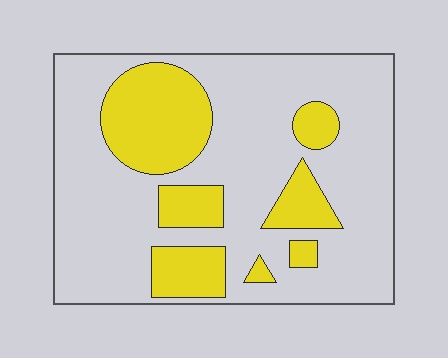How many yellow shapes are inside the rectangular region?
7.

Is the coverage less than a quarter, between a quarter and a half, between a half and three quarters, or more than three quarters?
Between a quarter and a half.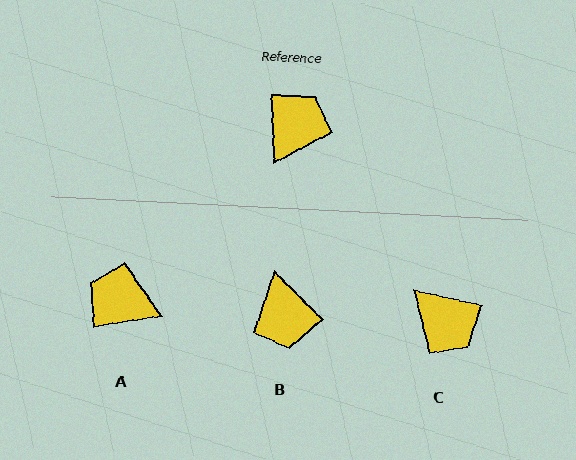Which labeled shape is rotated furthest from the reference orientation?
B, about 138 degrees away.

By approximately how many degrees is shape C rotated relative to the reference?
Approximately 105 degrees clockwise.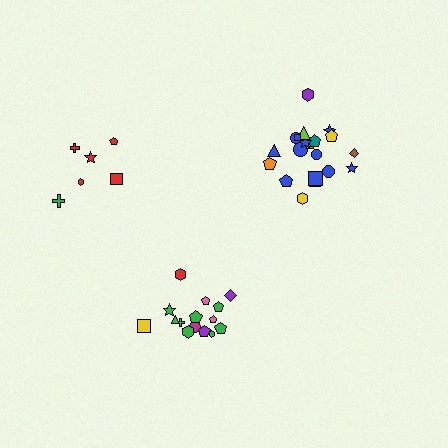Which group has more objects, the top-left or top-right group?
The top-right group.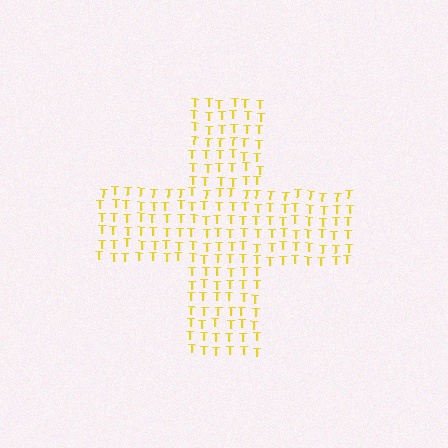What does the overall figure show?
The overall figure shows a cross.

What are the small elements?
The small elements are letter T's.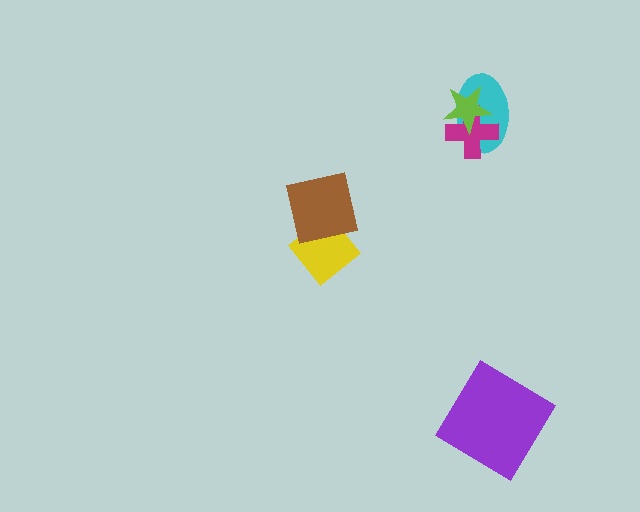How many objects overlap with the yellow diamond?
1 object overlaps with the yellow diamond.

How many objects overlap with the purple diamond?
0 objects overlap with the purple diamond.